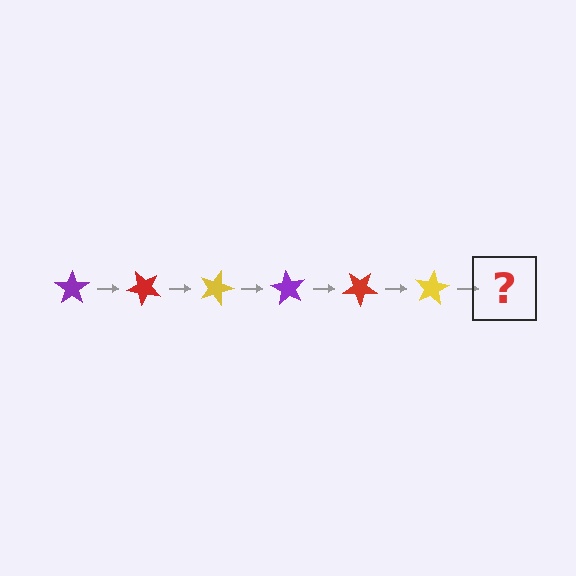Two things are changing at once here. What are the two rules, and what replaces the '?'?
The two rules are that it rotates 45 degrees each step and the color cycles through purple, red, and yellow. The '?' should be a purple star, rotated 270 degrees from the start.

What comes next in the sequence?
The next element should be a purple star, rotated 270 degrees from the start.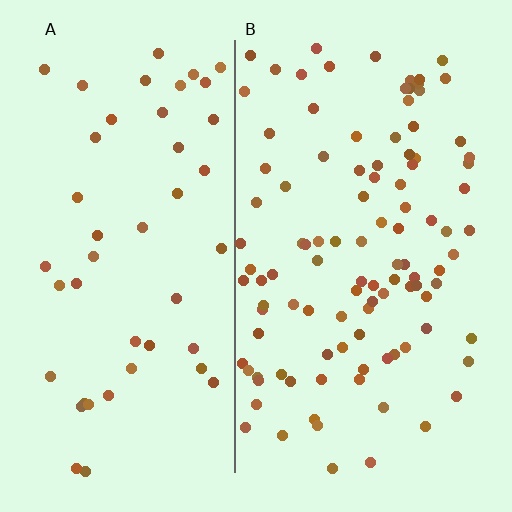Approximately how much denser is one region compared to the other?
Approximately 2.3× — region B over region A.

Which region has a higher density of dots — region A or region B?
B (the right).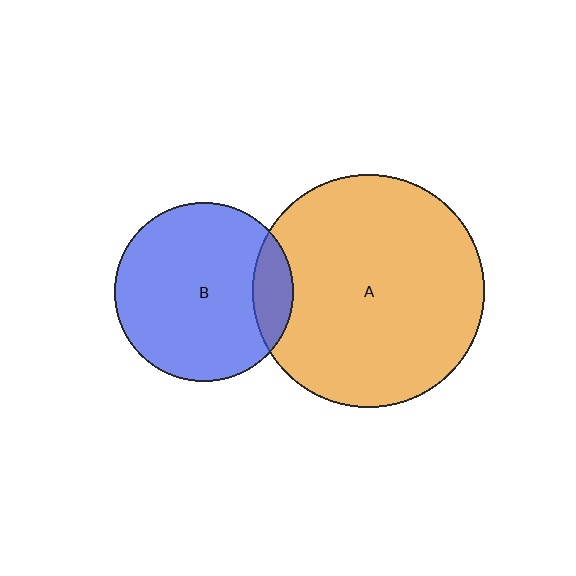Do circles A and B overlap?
Yes.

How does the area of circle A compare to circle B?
Approximately 1.7 times.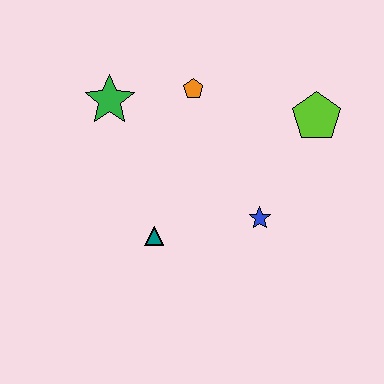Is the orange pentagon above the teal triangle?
Yes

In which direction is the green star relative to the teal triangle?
The green star is above the teal triangle.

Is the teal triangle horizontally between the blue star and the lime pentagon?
No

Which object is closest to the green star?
The orange pentagon is closest to the green star.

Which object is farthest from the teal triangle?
The lime pentagon is farthest from the teal triangle.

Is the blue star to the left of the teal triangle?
No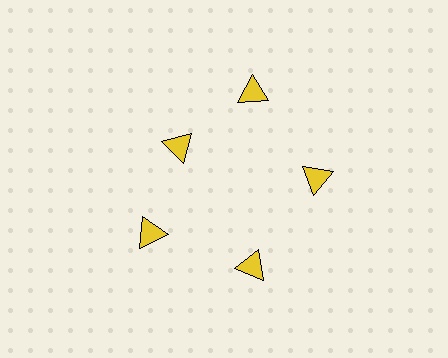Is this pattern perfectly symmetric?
No. The 5 yellow triangles are arranged in a ring, but one element near the 10 o'clock position is pulled inward toward the center, breaking the 5-fold rotational symmetry.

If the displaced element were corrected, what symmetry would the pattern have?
It would have 5-fold rotational symmetry — the pattern would map onto itself every 72 degrees.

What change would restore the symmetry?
The symmetry would be restored by moving it outward, back onto the ring so that all 5 triangles sit at equal angles and equal distance from the center.